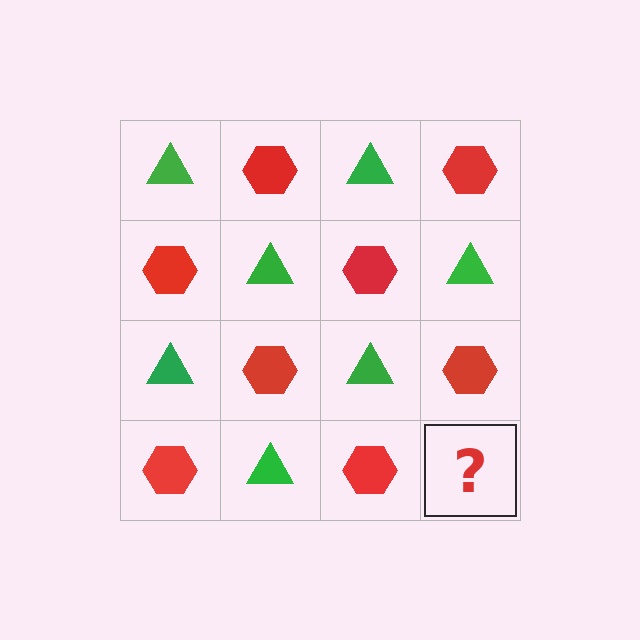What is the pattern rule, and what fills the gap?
The rule is that it alternates green triangle and red hexagon in a checkerboard pattern. The gap should be filled with a green triangle.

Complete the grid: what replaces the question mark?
The question mark should be replaced with a green triangle.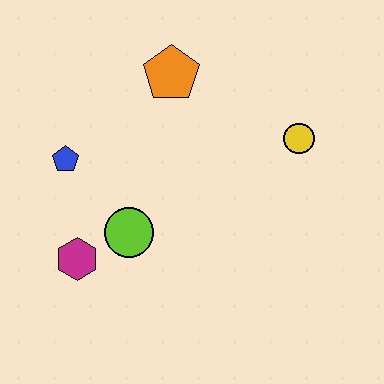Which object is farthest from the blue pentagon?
The yellow circle is farthest from the blue pentagon.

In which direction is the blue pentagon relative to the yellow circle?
The blue pentagon is to the left of the yellow circle.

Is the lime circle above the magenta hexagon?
Yes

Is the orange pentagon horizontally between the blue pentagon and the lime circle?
No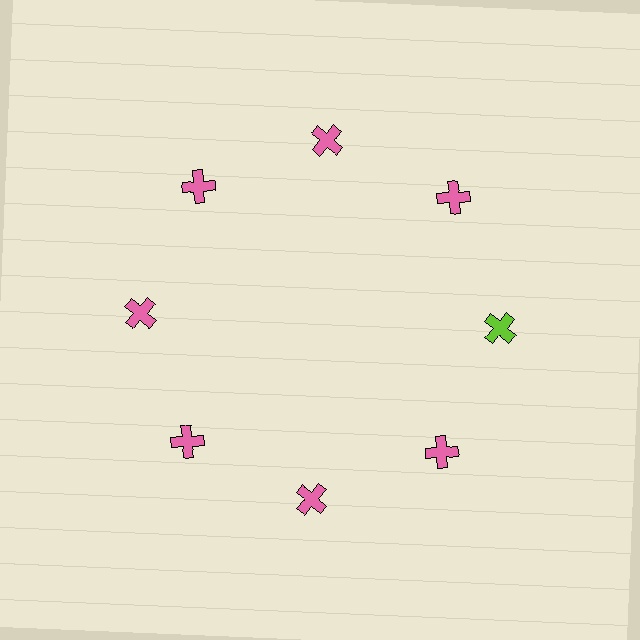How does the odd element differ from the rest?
It has a different color: lime instead of pink.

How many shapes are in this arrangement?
There are 8 shapes arranged in a ring pattern.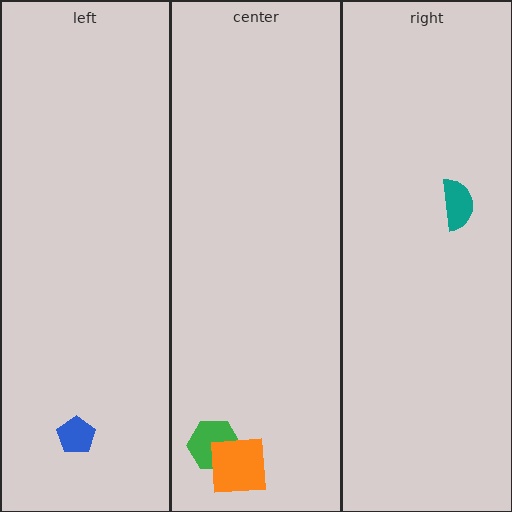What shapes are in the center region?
The green hexagon, the orange square.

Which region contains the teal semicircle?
The right region.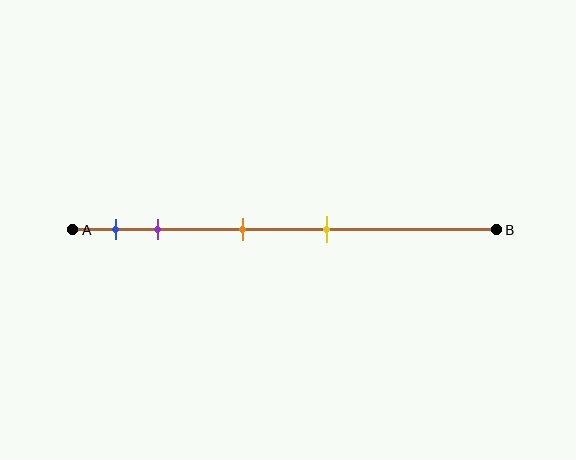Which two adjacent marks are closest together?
The blue and purple marks are the closest adjacent pair.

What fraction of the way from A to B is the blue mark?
The blue mark is approximately 10% (0.1) of the way from A to B.